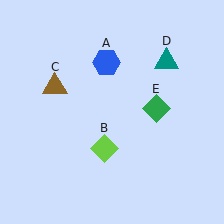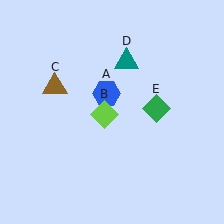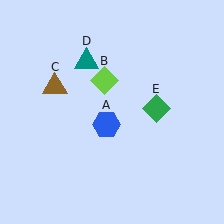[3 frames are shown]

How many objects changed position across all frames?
3 objects changed position: blue hexagon (object A), lime diamond (object B), teal triangle (object D).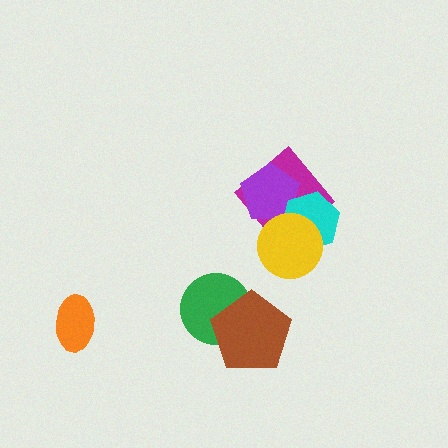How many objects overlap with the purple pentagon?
3 objects overlap with the purple pentagon.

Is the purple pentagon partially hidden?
Yes, it is partially covered by another shape.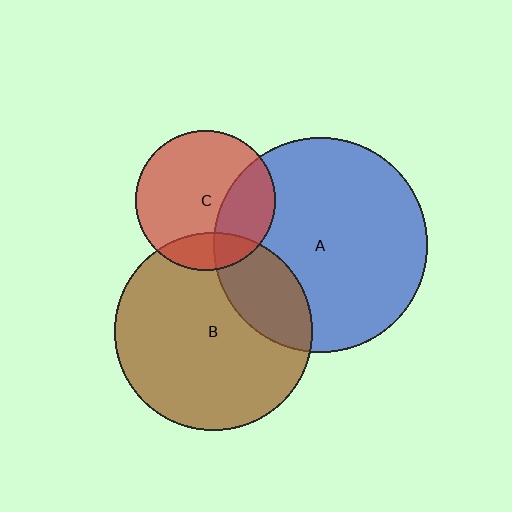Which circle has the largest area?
Circle A (blue).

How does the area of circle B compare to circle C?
Approximately 2.0 times.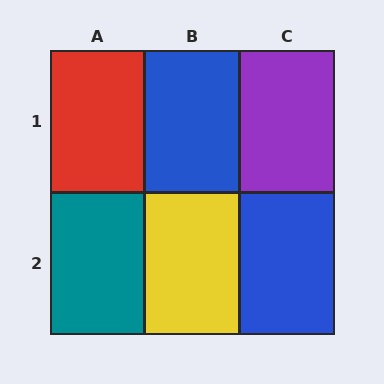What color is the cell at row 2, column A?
Teal.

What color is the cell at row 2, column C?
Blue.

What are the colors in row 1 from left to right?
Red, blue, purple.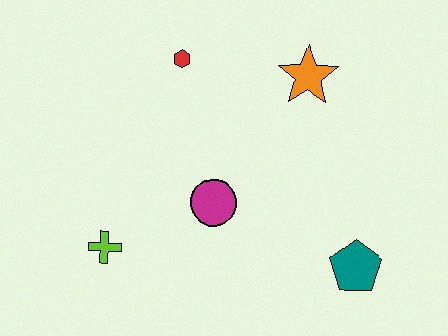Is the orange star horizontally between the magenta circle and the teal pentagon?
Yes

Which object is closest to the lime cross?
The magenta circle is closest to the lime cross.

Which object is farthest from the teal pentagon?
The red hexagon is farthest from the teal pentagon.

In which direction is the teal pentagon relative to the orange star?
The teal pentagon is below the orange star.